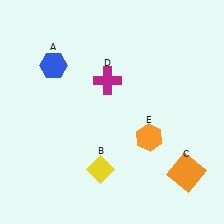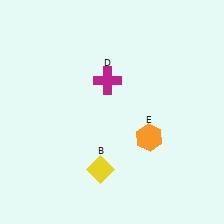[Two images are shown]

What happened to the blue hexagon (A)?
The blue hexagon (A) was removed in Image 2. It was in the top-left area of Image 1.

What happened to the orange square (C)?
The orange square (C) was removed in Image 2. It was in the bottom-right area of Image 1.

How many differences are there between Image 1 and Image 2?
There are 2 differences between the two images.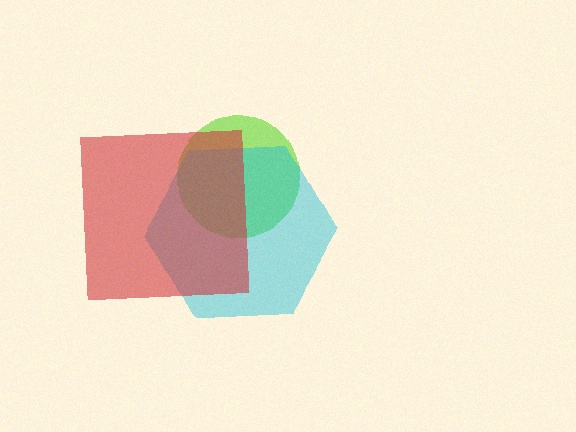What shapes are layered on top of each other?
The layered shapes are: a lime circle, a cyan hexagon, a red square.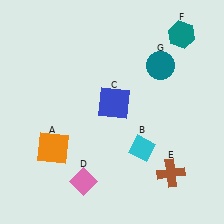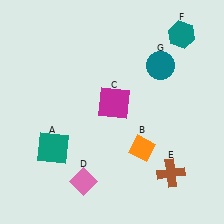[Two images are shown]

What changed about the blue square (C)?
In Image 1, C is blue. In Image 2, it changed to magenta.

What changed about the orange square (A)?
In Image 1, A is orange. In Image 2, it changed to teal.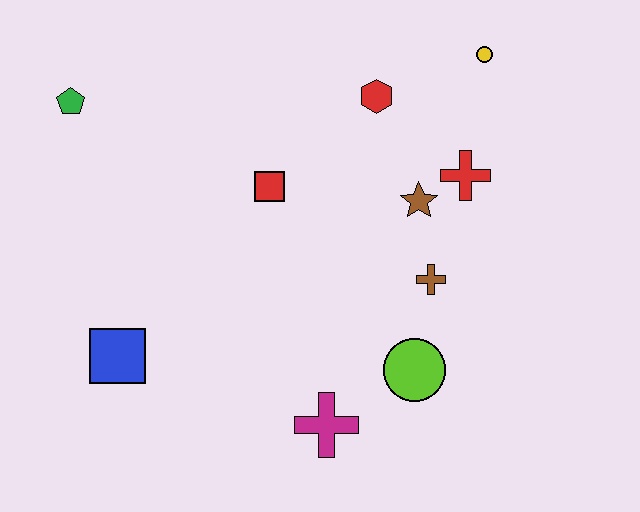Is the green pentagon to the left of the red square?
Yes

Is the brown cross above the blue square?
Yes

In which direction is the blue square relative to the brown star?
The blue square is to the left of the brown star.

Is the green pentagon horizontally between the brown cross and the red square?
No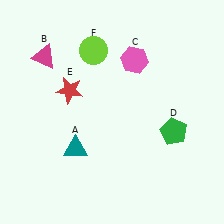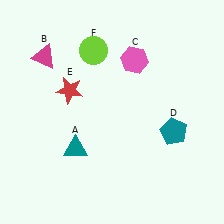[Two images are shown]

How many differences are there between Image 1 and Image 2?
There is 1 difference between the two images.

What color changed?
The pentagon (D) changed from green in Image 1 to teal in Image 2.